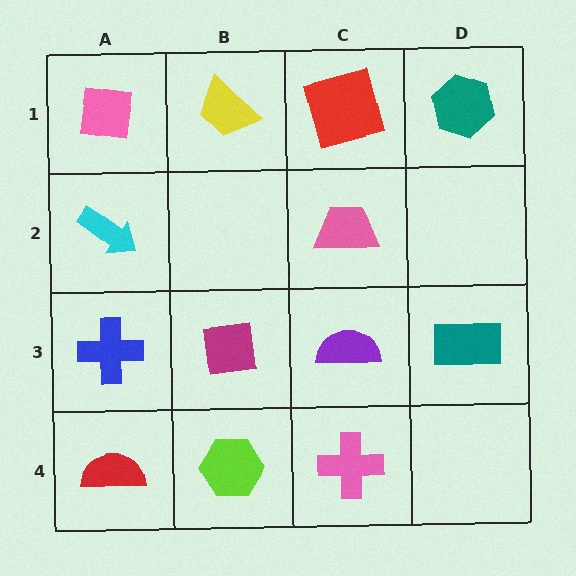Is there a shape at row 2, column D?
No, that cell is empty.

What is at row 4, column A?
A red semicircle.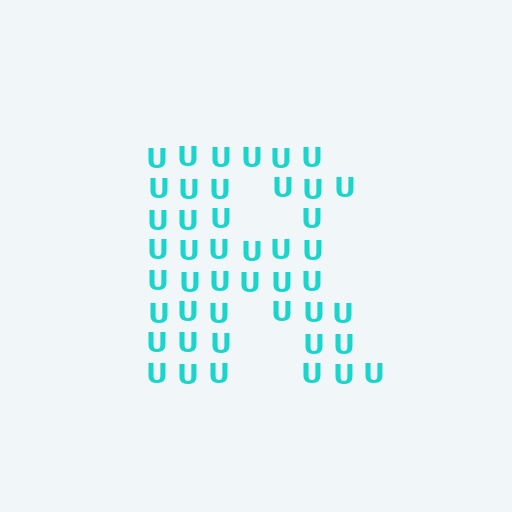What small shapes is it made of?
It is made of small letter U's.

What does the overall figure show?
The overall figure shows the letter R.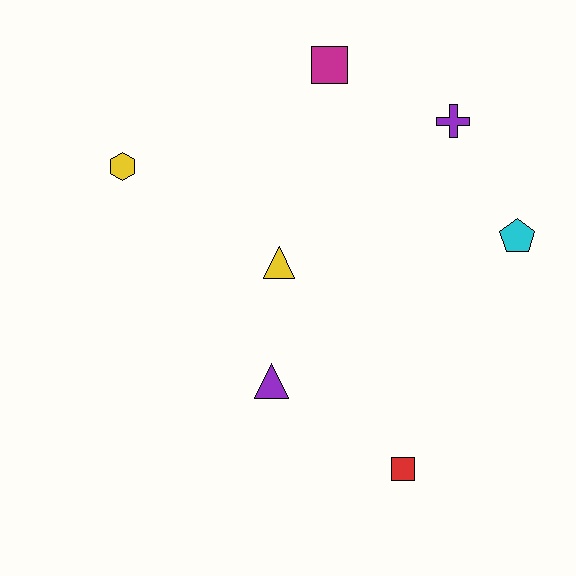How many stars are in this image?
There are no stars.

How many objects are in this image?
There are 7 objects.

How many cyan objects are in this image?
There is 1 cyan object.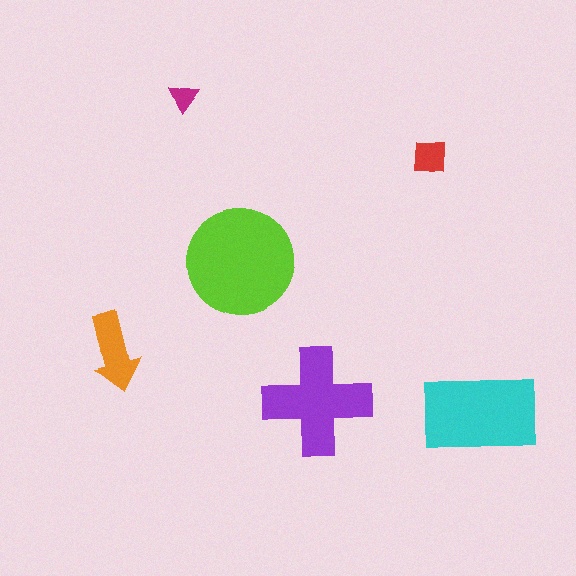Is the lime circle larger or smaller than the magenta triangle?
Larger.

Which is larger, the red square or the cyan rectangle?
The cyan rectangle.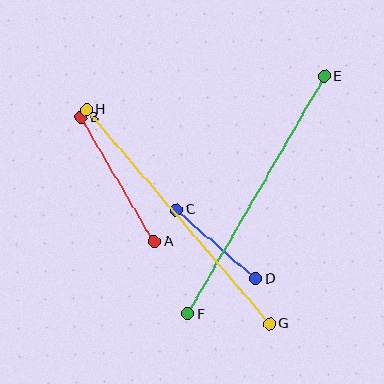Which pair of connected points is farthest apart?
Points G and H are farthest apart.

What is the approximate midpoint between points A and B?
The midpoint is at approximately (118, 179) pixels.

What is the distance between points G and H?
The distance is approximately 282 pixels.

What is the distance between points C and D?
The distance is approximately 105 pixels.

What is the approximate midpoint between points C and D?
The midpoint is at approximately (216, 244) pixels.